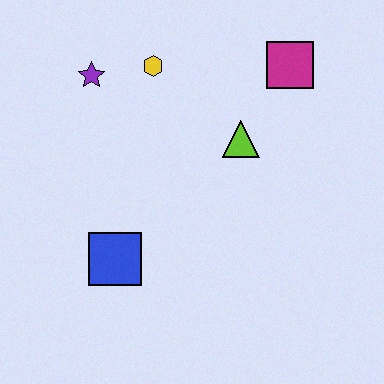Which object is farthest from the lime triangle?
The blue square is farthest from the lime triangle.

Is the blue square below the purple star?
Yes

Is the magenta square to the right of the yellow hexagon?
Yes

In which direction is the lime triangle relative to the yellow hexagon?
The lime triangle is to the right of the yellow hexagon.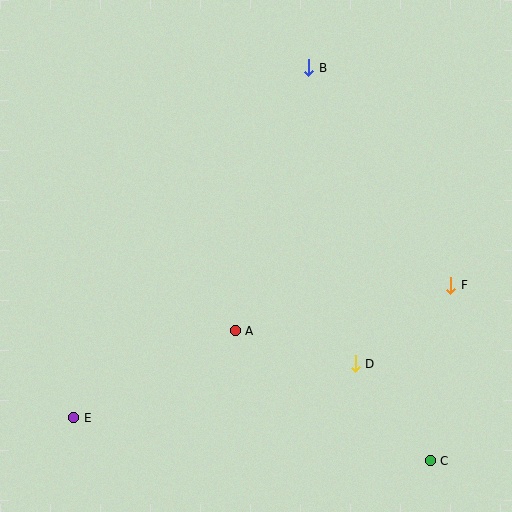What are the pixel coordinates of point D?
Point D is at (355, 364).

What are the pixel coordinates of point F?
Point F is at (451, 285).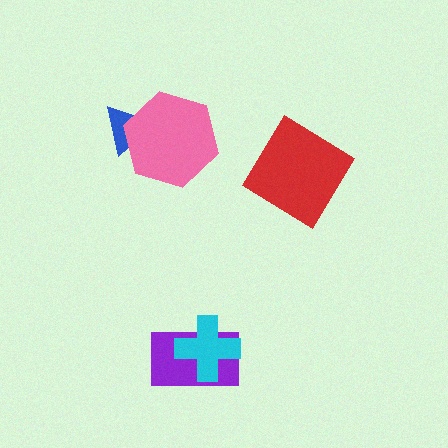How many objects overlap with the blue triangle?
1 object overlaps with the blue triangle.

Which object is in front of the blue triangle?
The pink hexagon is in front of the blue triangle.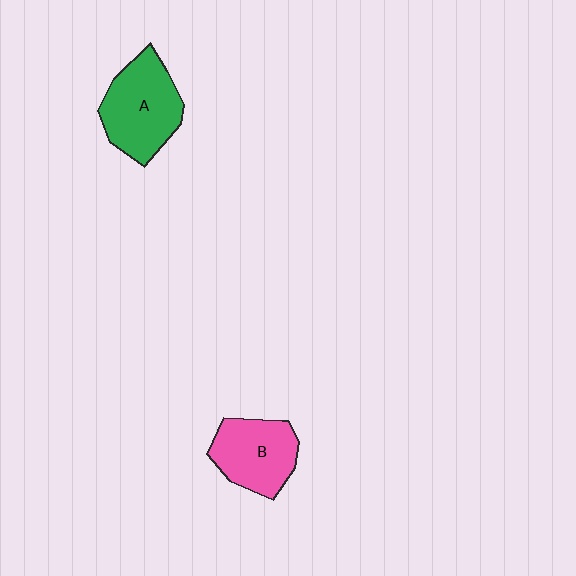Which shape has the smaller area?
Shape B (pink).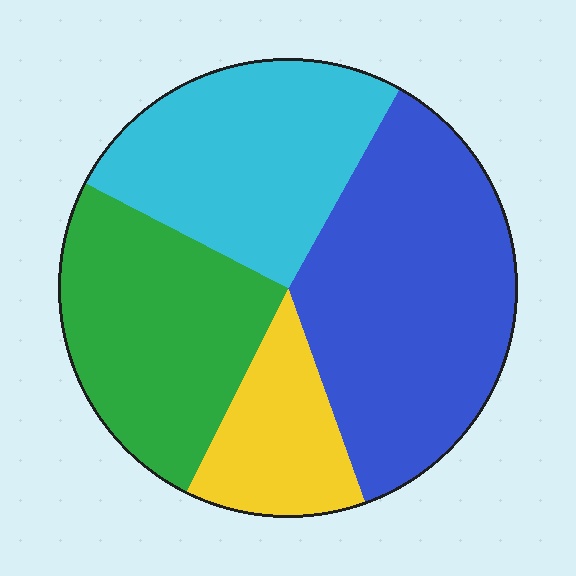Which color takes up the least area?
Yellow, at roughly 15%.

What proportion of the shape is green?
Green takes up between a quarter and a half of the shape.